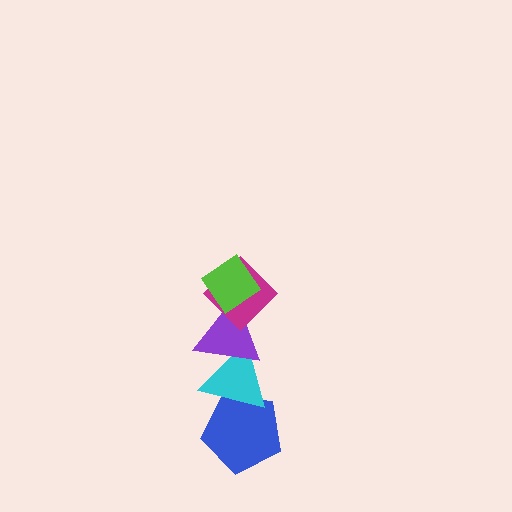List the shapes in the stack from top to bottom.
From top to bottom: the lime diamond, the magenta diamond, the purple triangle, the cyan triangle, the blue pentagon.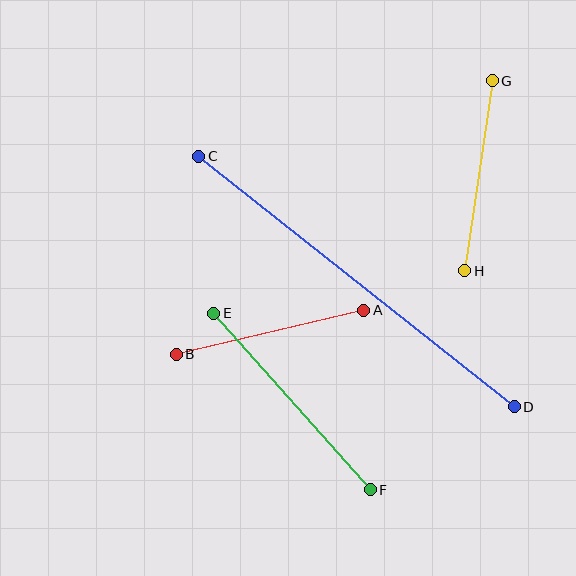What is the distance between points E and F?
The distance is approximately 236 pixels.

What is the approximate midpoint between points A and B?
The midpoint is at approximately (270, 332) pixels.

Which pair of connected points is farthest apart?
Points C and D are farthest apart.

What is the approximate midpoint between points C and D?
The midpoint is at approximately (356, 281) pixels.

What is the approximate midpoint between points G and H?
The midpoint is at approximately (478, 176) pixels.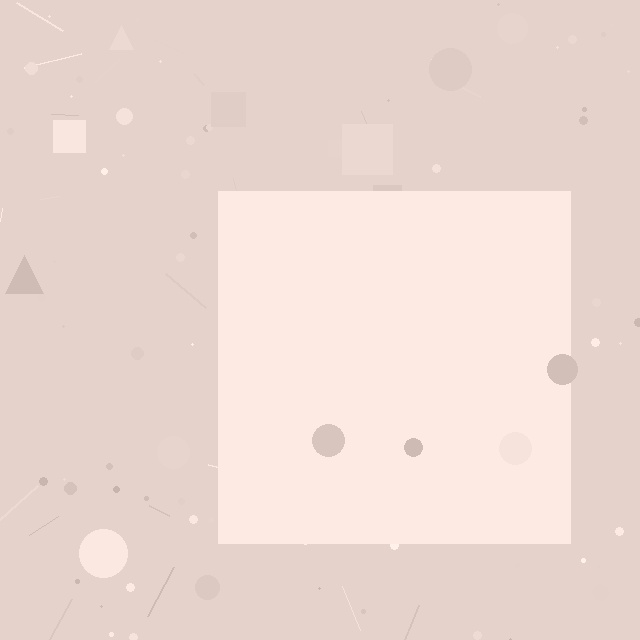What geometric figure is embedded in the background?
A square is embedded in the background.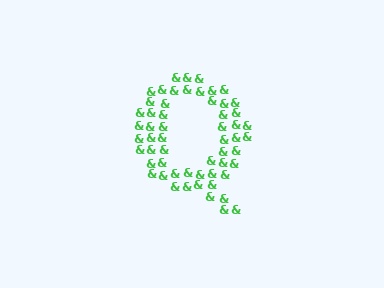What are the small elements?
The small elements are ampersands.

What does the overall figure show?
The overall figure shows the letter Q.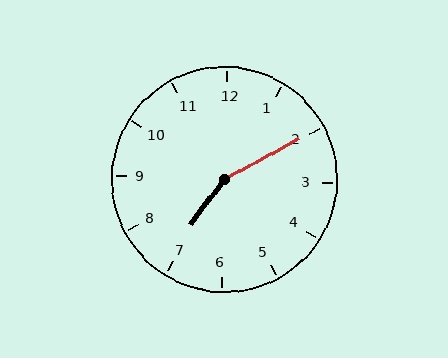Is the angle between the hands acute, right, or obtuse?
It is obtuse.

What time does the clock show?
7:10.